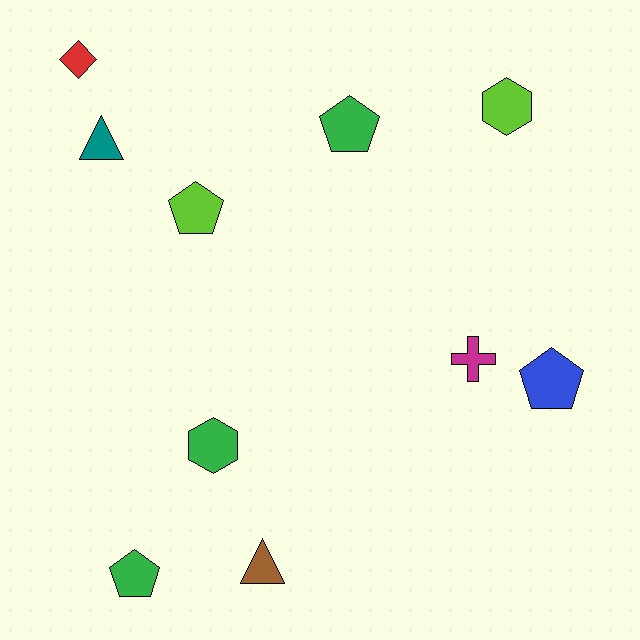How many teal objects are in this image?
There is 1 teal object.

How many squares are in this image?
There are no squares.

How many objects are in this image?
There are 10 objects.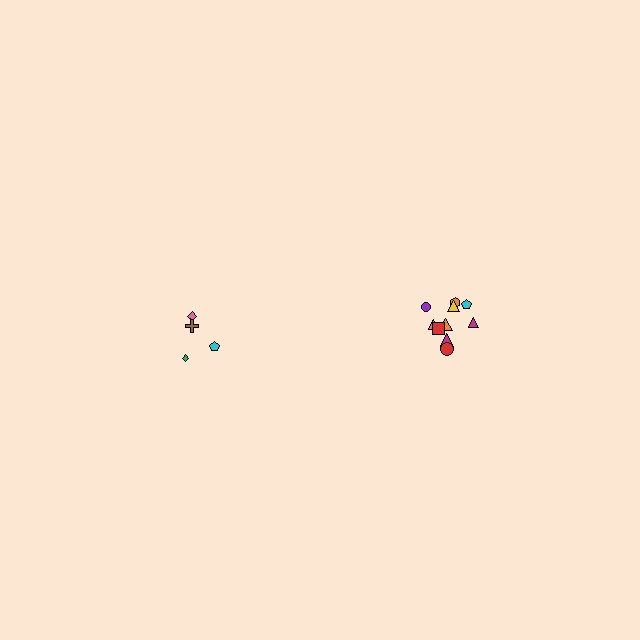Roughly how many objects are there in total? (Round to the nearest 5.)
Roughly 15 objects in total.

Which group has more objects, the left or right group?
The right group.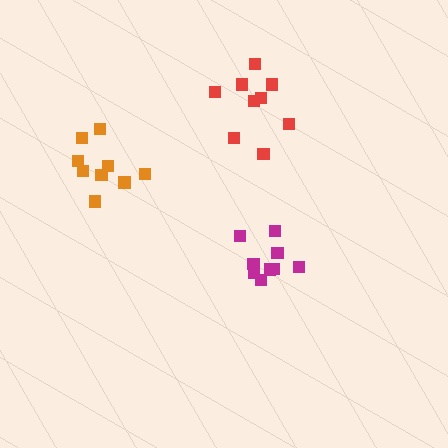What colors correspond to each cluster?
The clusters are colored: magenta, orange, red.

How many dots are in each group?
Group 1: 9 dots, Group 2: 9 dots, Group 3: 9 dots (27 total).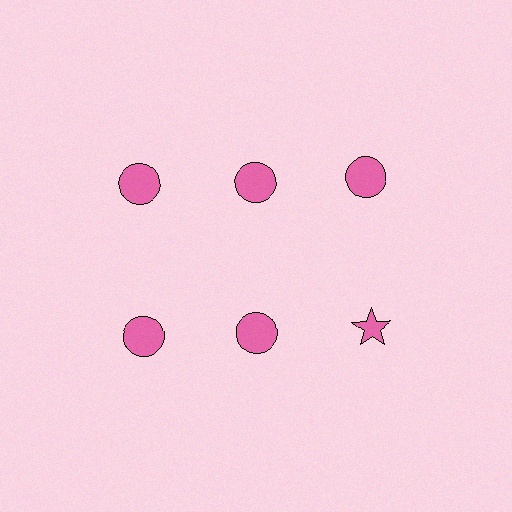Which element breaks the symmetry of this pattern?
The pink star in the second row, center column breaks the symmetry. All other shapes are pink circles.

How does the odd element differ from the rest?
It has a different shape: star instead of circle.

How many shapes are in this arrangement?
There are 6 shapes arranged in a grid pattern.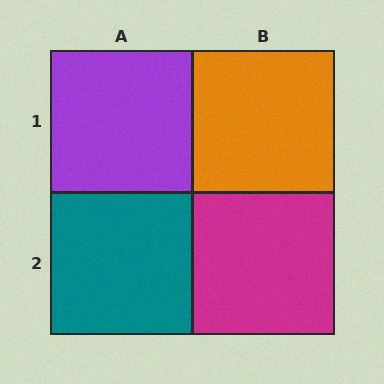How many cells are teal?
1 cell is teal.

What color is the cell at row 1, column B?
Orange.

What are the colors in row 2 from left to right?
Teal, magenta.